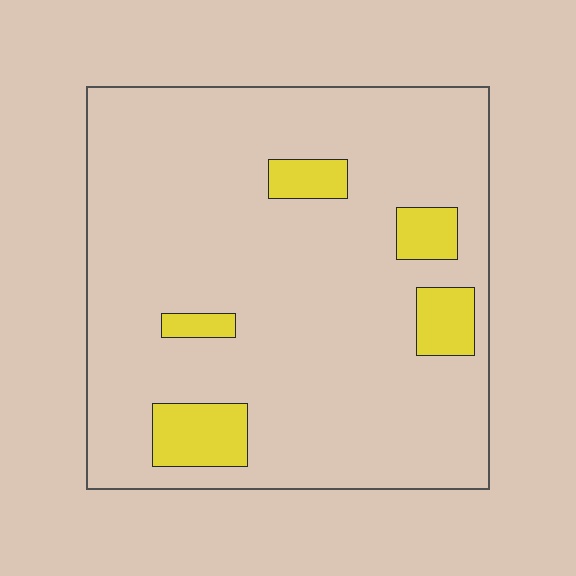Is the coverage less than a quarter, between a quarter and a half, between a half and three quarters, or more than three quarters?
Less than a quarter.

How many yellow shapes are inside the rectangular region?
5.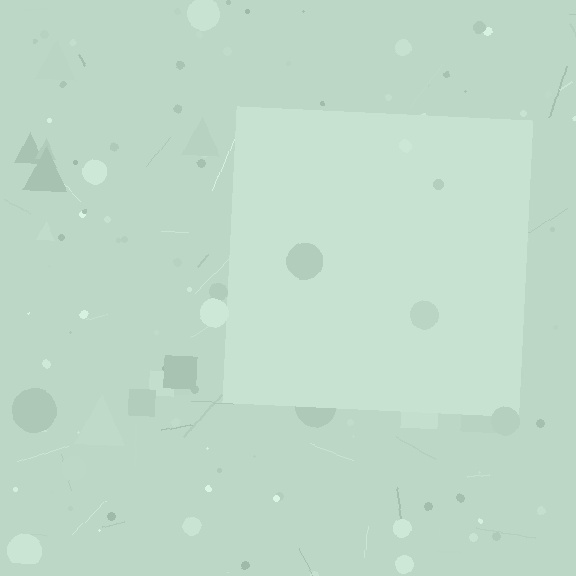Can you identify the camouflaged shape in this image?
The camouflaged shape is a square.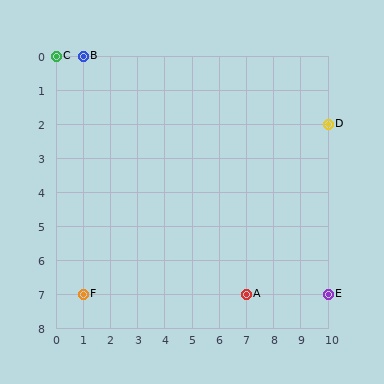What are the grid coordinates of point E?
Point E is at grid coordinates (10, 7).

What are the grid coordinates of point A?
Point A is at grid coordinates (7, 7).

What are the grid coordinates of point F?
Point F is at grid coordinates (1, 7).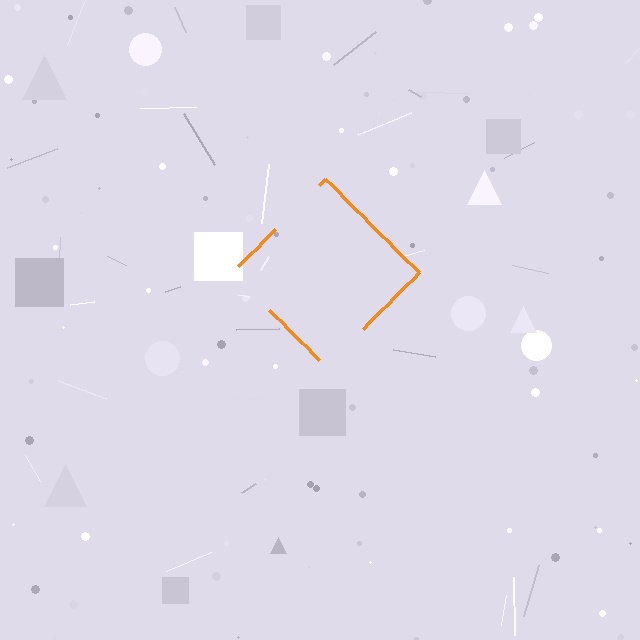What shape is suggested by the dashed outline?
The dashed outline suggests a diamond.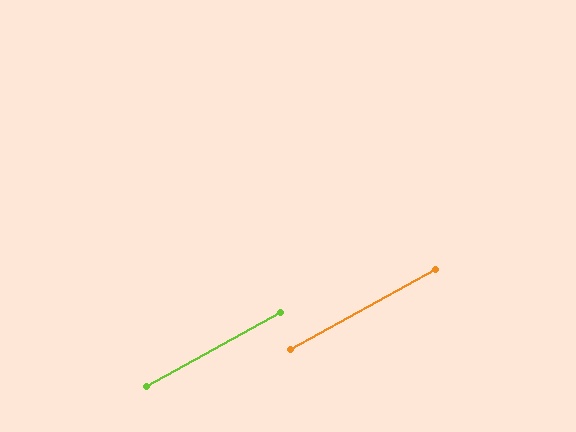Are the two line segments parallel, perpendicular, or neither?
Parallel — their directions differ by only 0.0°.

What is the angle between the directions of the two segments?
Approximately 0 degrees.